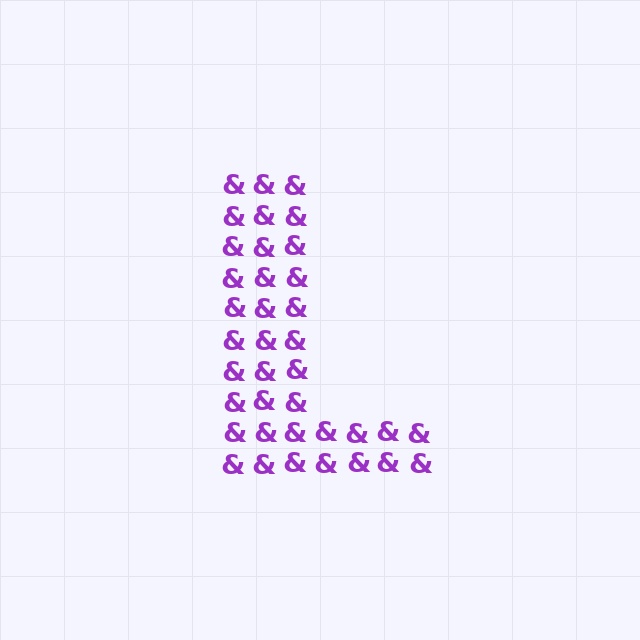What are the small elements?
The small elements are ampersands.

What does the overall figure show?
The overall figure shows the letter L.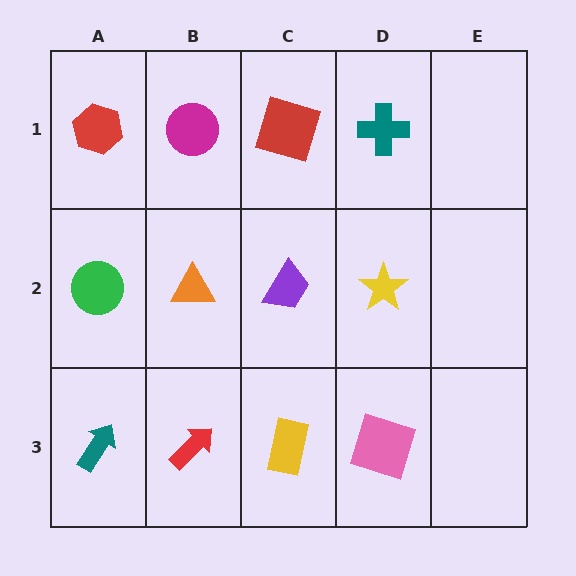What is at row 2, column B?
An orange triangle.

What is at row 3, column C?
A yellow rectangle.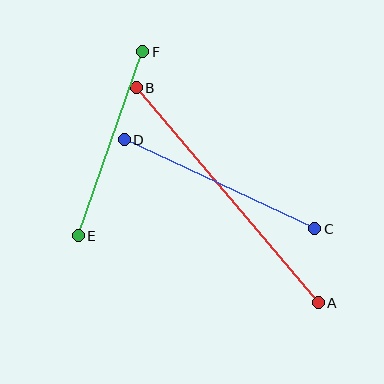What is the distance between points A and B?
The distance is approximately 282 pixels.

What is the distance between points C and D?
The distance is approximately 210 pixels.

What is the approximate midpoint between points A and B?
The midpoint is at approximately (227, 195) pixels.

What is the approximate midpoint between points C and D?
The midpoint is at approximately (219, 184) pixels.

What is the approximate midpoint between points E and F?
The midpoint is at approximately (111, 144) pixels.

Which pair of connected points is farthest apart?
Points A and B are farthest apart.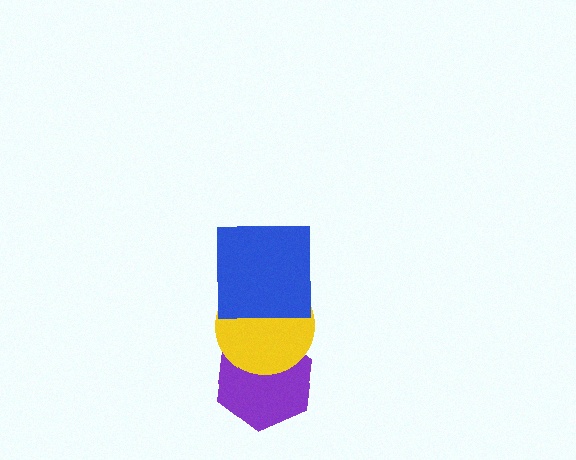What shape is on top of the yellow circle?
The blue square is on top of the yellow circle.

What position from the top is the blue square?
The blue square is 1st from the top.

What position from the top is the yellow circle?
The yellow circle is 2nd from the top.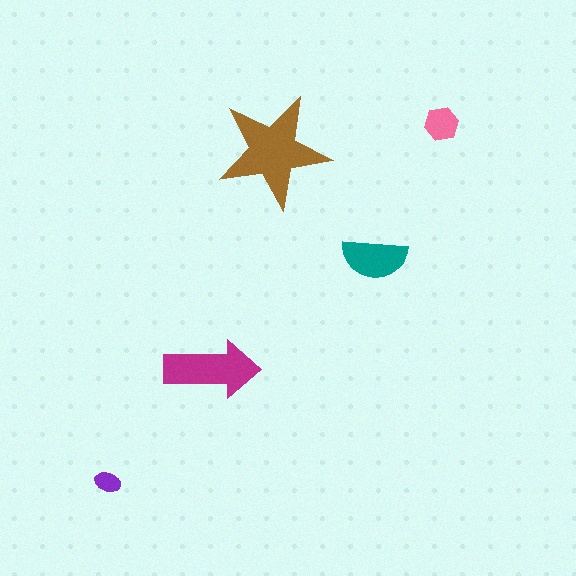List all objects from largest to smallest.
The brown star, the magenta arrow, the teal semicircle, the pink hexagon, the purple ellipse.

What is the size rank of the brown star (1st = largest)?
1st.